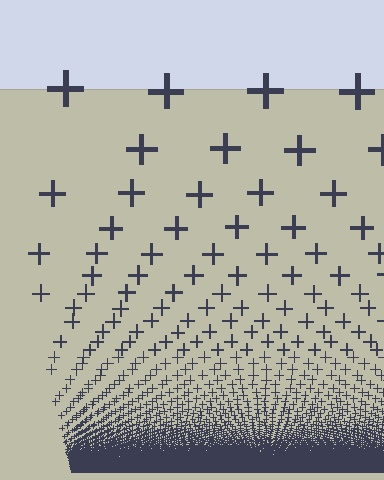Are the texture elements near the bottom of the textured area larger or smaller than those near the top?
Smaller. The gradient is inverted — elements near the bottom are smaller and denser.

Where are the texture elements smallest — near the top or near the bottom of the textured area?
Near the bottom.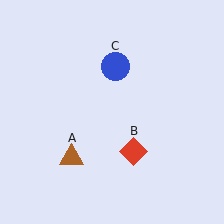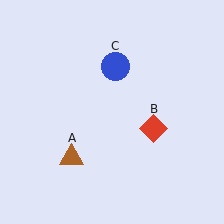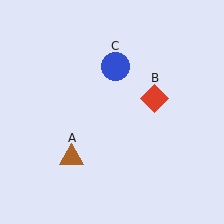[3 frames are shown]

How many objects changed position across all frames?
1 object changed position: red diamond (object B).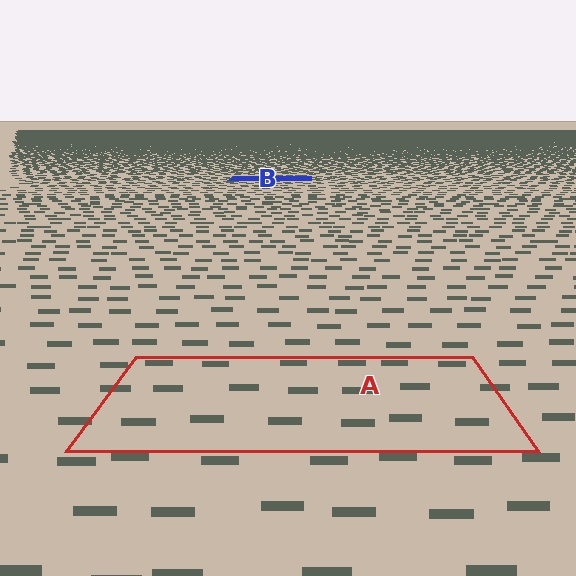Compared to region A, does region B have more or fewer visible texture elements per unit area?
Region B has more texture elements per unit area — they are packed more densely because it is farther away.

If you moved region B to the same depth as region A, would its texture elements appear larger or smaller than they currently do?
They would appear larger. At a closer depth, the same texture elements are projected at a bigger on-screen size.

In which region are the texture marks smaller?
The texture marks are smaller in region B, because it is farther away.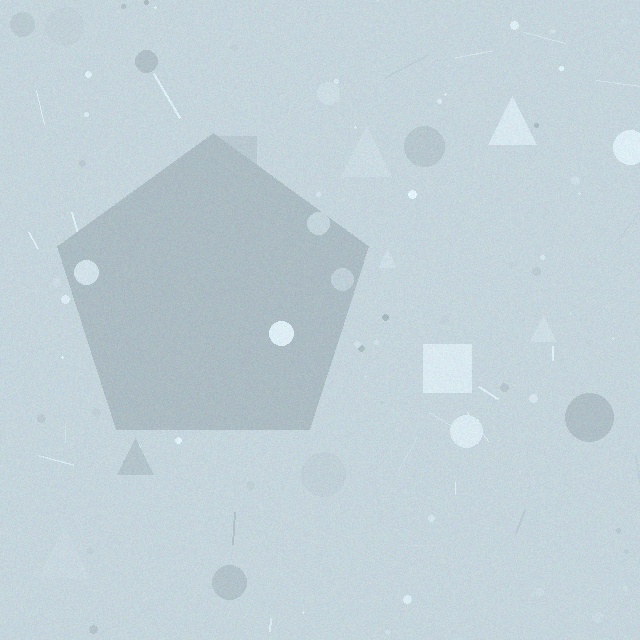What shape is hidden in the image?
A pentagon is hidden in the image.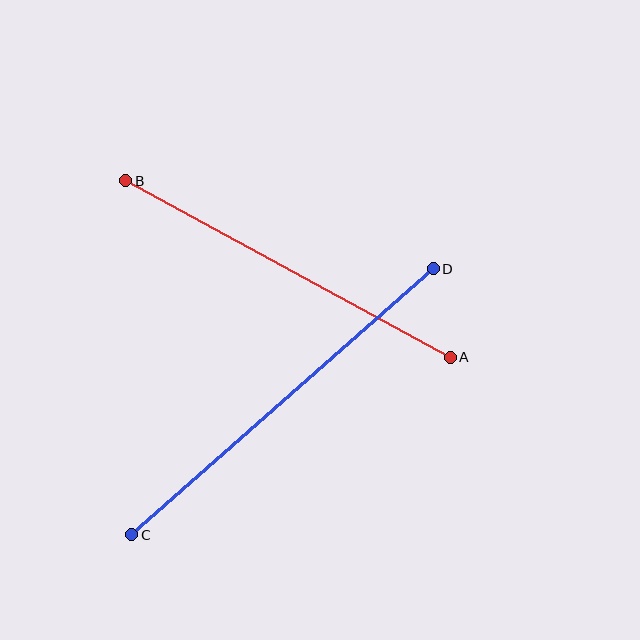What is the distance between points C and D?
The distance is approximately 402 pixels.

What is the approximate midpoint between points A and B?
The midpoint is at approximately (288, 269) pixels.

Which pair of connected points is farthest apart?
Points C and D are farthest apart.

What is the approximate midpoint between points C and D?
The midpoint is at approximately (282, 402) pixels.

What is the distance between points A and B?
The distance is approximately 370 pixels.